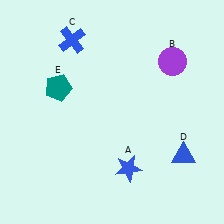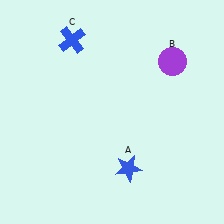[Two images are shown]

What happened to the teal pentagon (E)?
The teal pentagon (E) was removed in Image 2. It was in the top-left area of Image 1.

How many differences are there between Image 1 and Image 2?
There are 2 differences between the two images.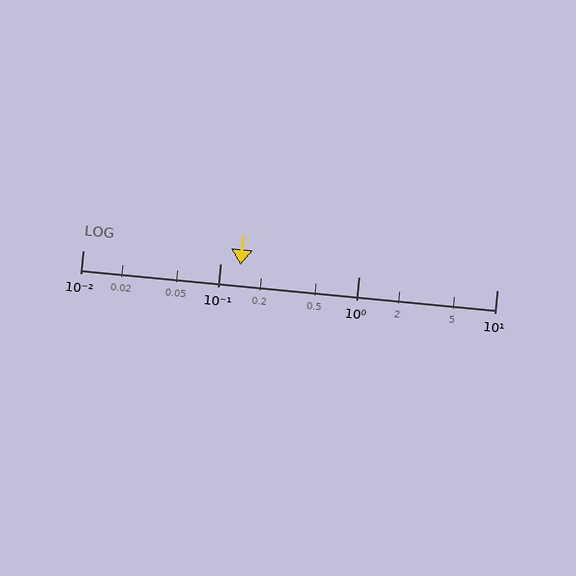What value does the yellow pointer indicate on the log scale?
The pointer indicates approximately 0.14.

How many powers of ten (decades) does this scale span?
The scale spans 3 decades, from 0.01 to 10.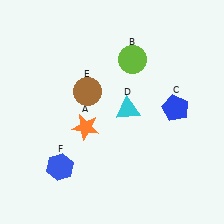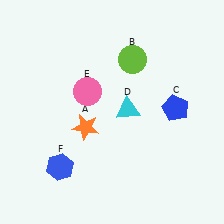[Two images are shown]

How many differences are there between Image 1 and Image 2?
There is 1 difference between the two images.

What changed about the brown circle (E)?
In Image 1, E is brown. In Image 2, it changed to pink.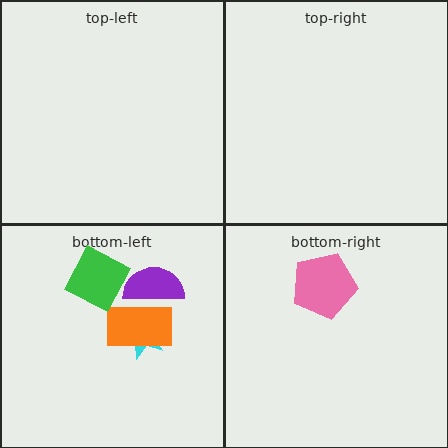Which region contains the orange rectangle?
The bottom-left region.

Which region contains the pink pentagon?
The bottom-right region.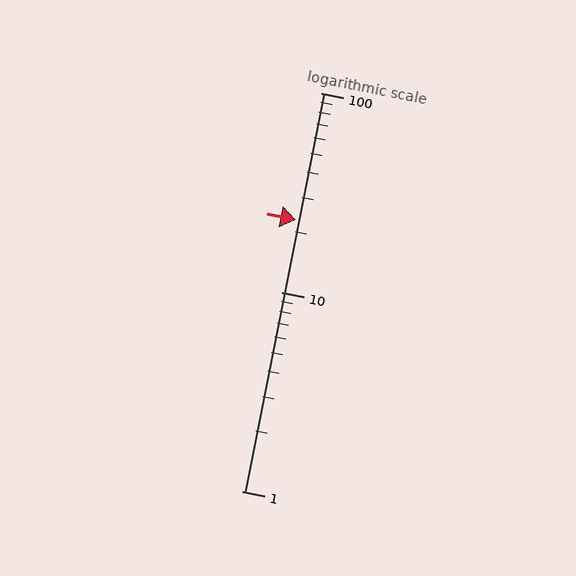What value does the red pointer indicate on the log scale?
The pointer indicates approximately 23.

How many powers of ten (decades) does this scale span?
The scale spans 2 decades, from 1 to 100.